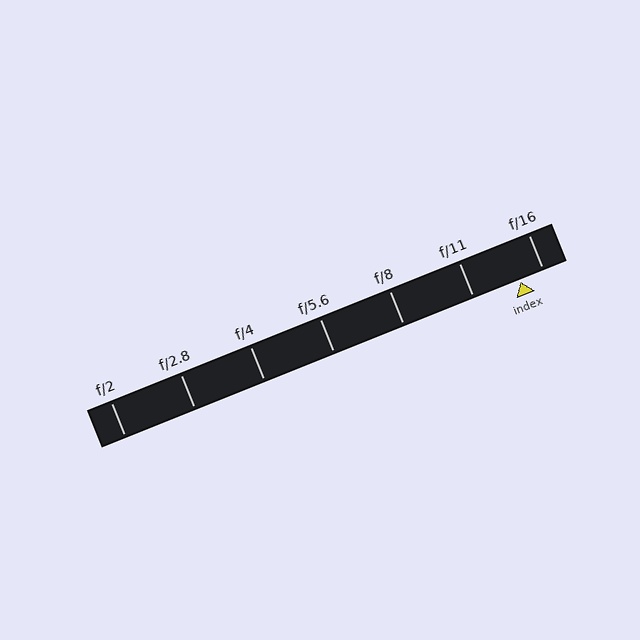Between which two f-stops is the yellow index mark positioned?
The index mark is between f/11 and f/16.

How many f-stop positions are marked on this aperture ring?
There are 7 f-stop positions marked.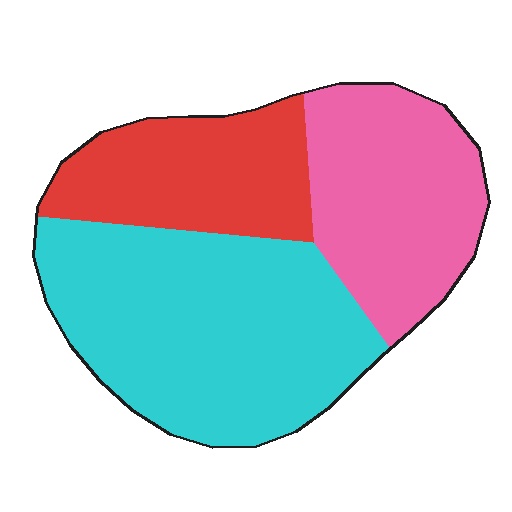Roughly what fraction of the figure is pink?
Pink takes up between a quarter and a half of the figure.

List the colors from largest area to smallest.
From largest to smallest: cyan, pink, red.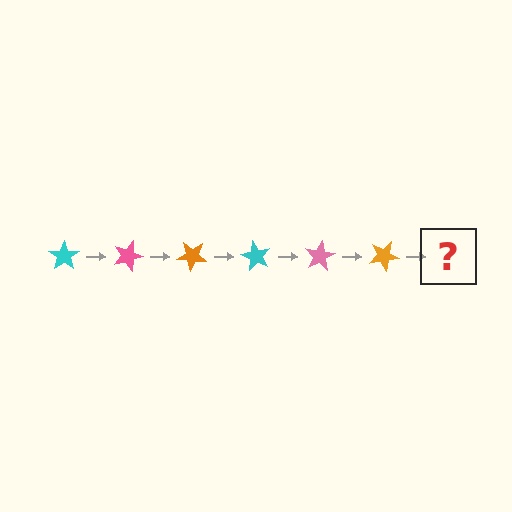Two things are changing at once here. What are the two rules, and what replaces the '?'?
The two rules are that it rotates 20 degrees each step and the color cycles through cyan, pink, and orange. The '?' should be a cyan star, rotated 120 degrees from the start.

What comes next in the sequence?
The next element should be a cyan star, rotated 120 degrees from the start.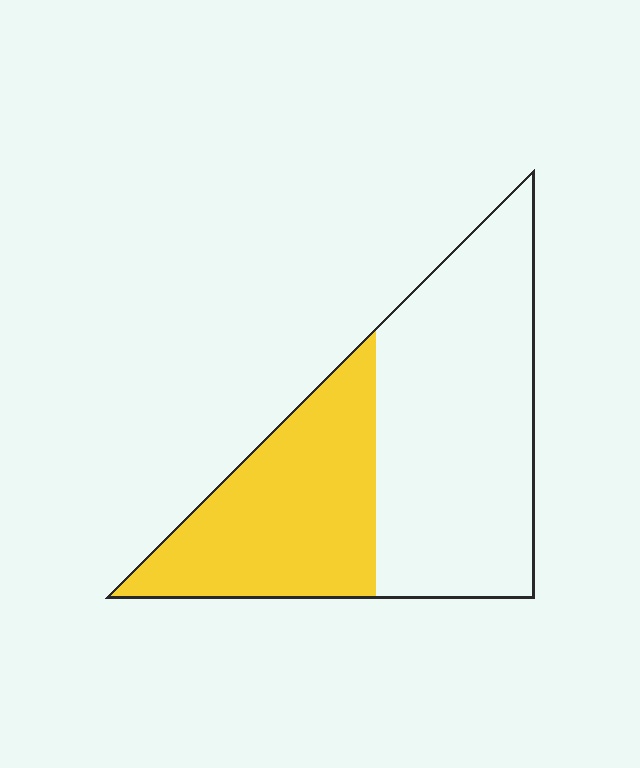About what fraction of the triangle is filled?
About two fifths (2/5).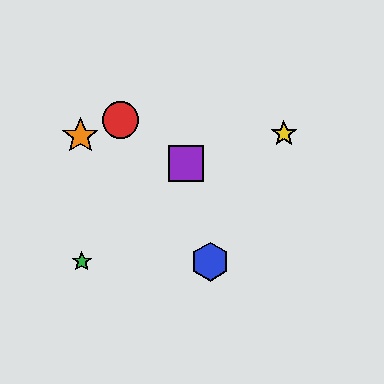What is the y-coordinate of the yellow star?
The yellow star is at y≈134.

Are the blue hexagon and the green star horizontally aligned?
Yes, both are at y≈262.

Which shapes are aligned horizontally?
The blue hexagon, the green star are aligned horizontally.